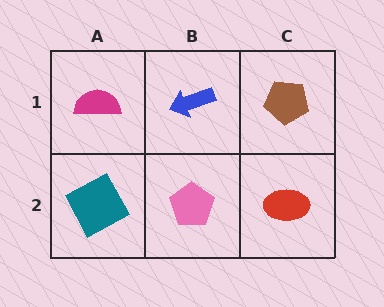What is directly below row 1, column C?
A red ellipse.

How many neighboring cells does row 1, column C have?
2.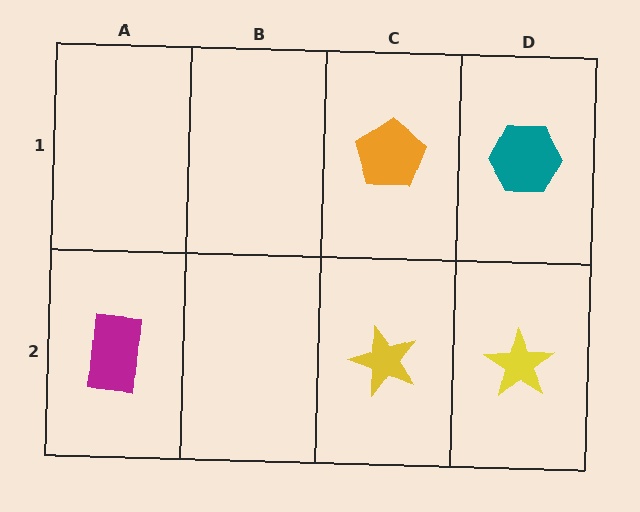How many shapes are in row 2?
3 shapes.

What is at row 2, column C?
A yellow star.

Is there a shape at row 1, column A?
No, that cell is empty.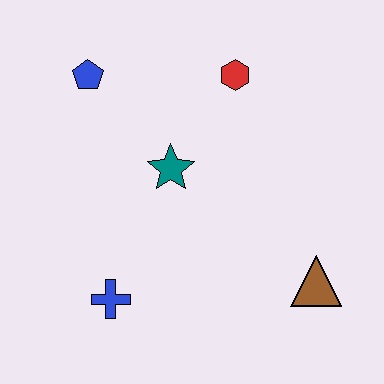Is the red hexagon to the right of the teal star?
Yes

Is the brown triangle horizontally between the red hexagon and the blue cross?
No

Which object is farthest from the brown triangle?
The blue pentagon is farthest from the brown triangle.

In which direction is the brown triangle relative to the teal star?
The brown triangle is to the right of the teal star.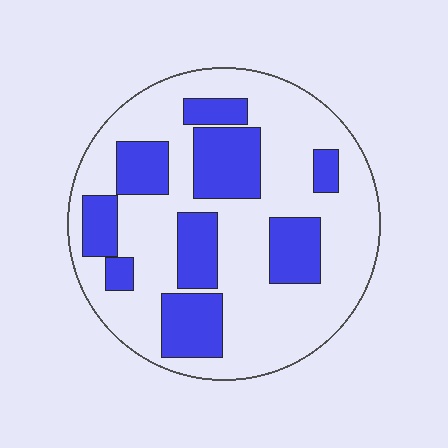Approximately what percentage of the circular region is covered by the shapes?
Approximately 30%.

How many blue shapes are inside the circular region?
9.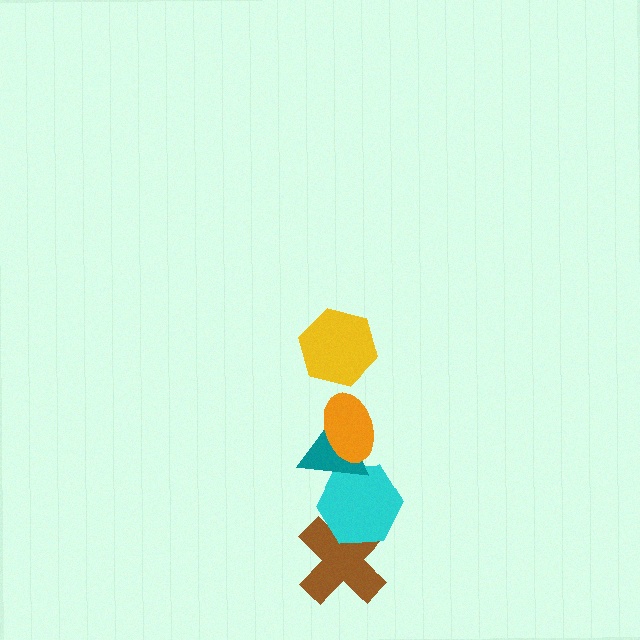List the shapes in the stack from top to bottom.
From top to bottom: the yellow hexagon, the orange ellipse, the teal triangle, the cyan hexagon, the brown cross.